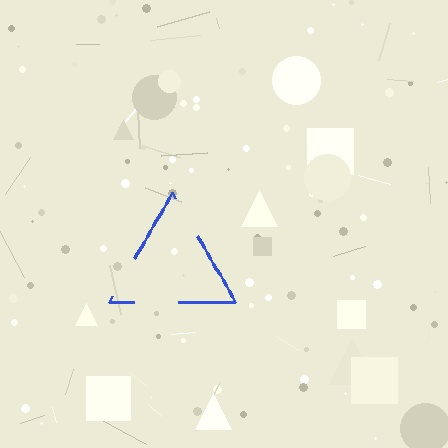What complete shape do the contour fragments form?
The contour fragments form a triangle.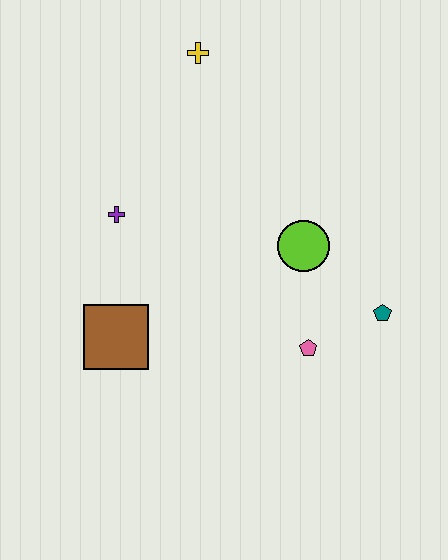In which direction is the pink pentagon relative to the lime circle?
The pink pentagon is below the lime circle.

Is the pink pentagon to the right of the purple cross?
Yes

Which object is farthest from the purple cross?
The teal pentagon is farthest from the purple cross.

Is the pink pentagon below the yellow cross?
Yes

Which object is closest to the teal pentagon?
The pink pentagon is closest to the teal pentagon.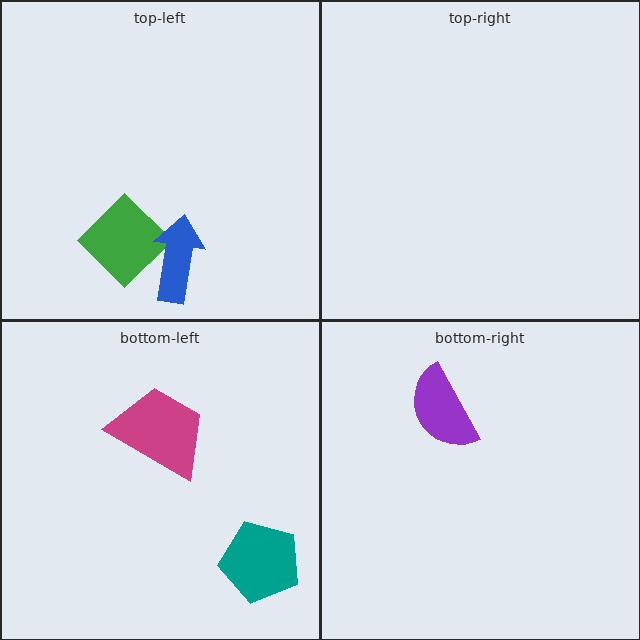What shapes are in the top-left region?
The green diamond, the blue arrow.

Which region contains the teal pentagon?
The bottom-left region.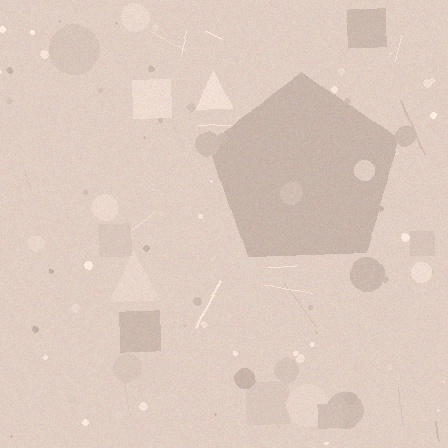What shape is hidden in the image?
A pentagon is hidden in the image.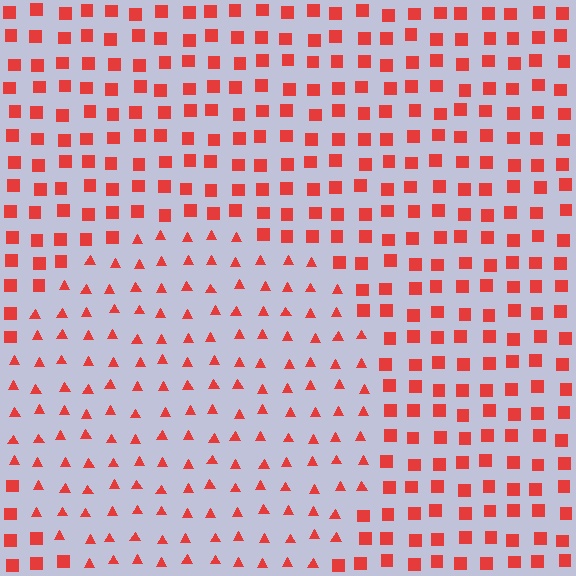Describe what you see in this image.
The image is filled with small red elements arranged in a uniform grid. A circle-shaped region contains triangles, while the surrounding area contains squares. The boundary is defined purely by the change in element shape.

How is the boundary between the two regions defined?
The boundary is defined by a change in element shape: triangles inside vs. squares outside. All elements share the same color and spacing.